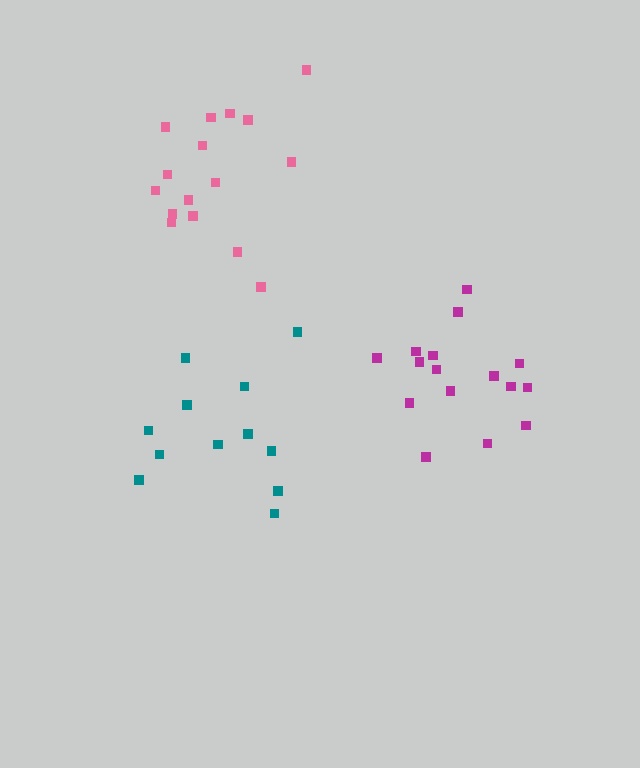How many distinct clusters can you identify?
There are 3 distinct clusters.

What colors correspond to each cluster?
The clusters are colored: teal, pink, magenta.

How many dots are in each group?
Group 1: 12 dots, Group 2: 16 dots, Group 3: 16 dots (44 total).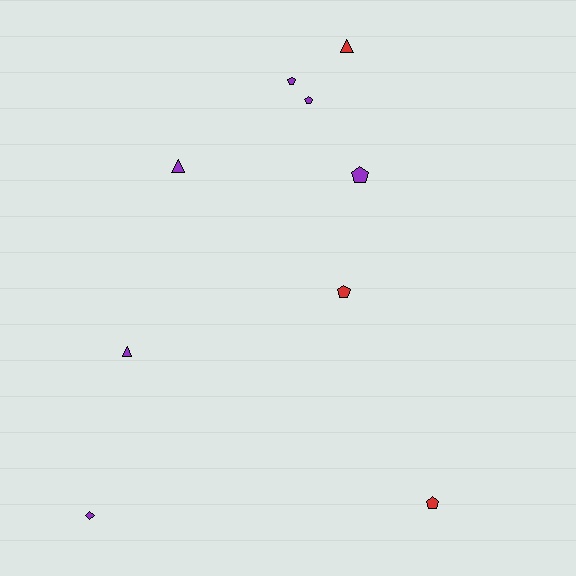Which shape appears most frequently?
Pentagon, with 5 objects.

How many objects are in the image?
There are 9 objects.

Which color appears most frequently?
Purple, with 6 objects.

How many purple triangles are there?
There are 2 purple triangles.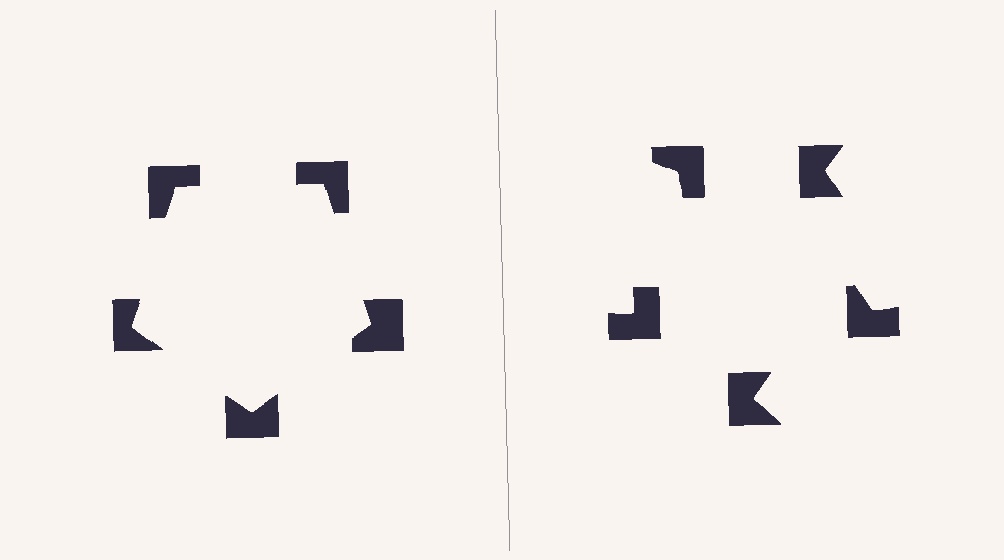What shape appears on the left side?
An illusory pentagon.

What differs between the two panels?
The notched squares are positioned identically on both sides; only the wedge orientations differ. On the left they align to a pentagon; on the right they are misaligned.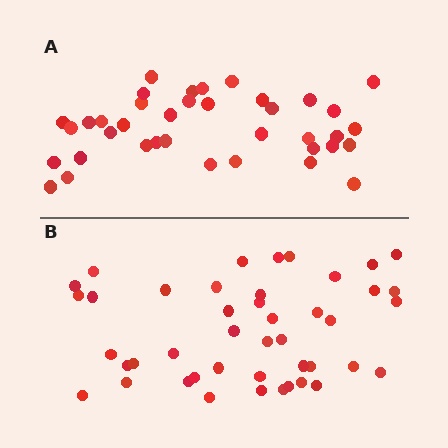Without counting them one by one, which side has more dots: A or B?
Region B (the bottom region) has more dots.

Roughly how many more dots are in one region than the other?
Region B has about 6 more dots than region A.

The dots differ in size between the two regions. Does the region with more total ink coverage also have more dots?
No. Region A has more total ink coverage because its dots are larger, but region B actually contains more individual dots. Total area can be misleading — the number of items is what matters here.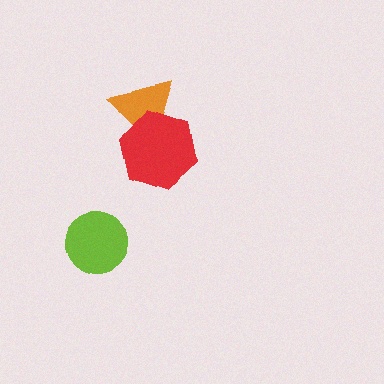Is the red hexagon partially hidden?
No, no other shape covers it.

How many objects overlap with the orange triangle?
1 object overlaps with the orange triangle.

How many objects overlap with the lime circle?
0 objects overlap with the lime circle.